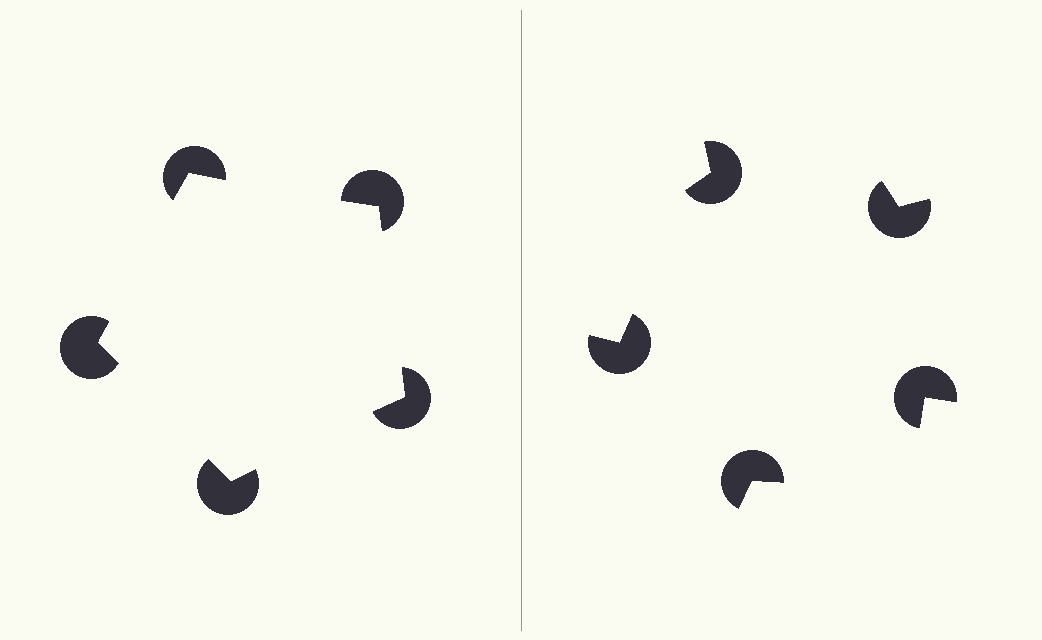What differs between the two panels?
The pac-man discs are positioned identically on both sides; only the wedge orientations differ. On the left they align to a pentagon; on the right they are misaligned.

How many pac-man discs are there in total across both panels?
10 — 5 on each side.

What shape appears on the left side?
An illusory pentagon.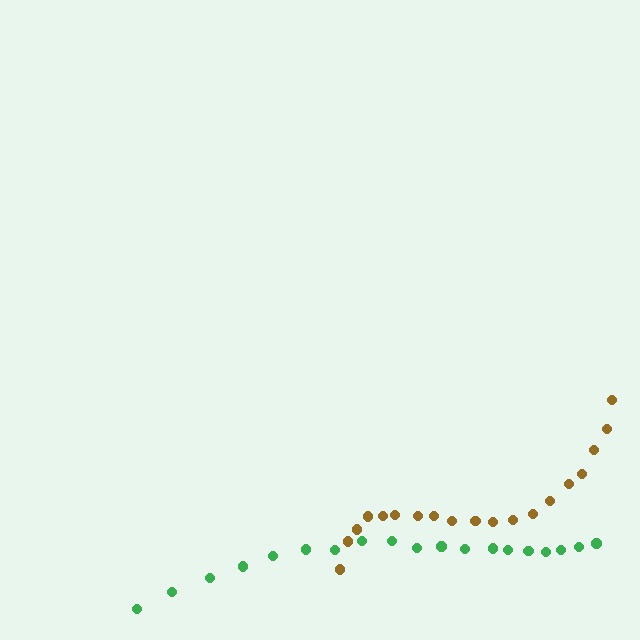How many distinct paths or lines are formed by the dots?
There are 2 distinct paths.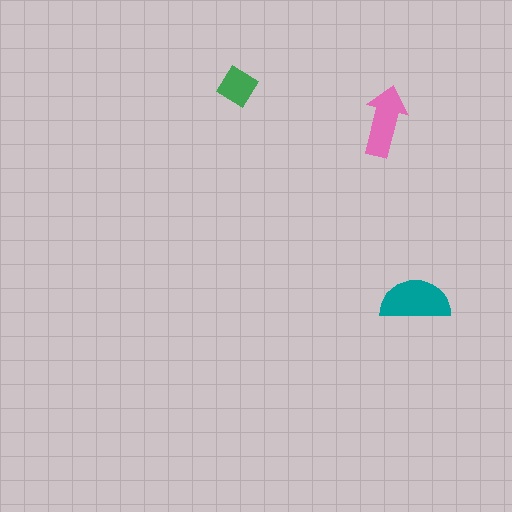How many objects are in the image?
There are 3 objects in the image.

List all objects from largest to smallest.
The teal semicircle, the pink arrow, the green diamond.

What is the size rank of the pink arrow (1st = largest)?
2nd.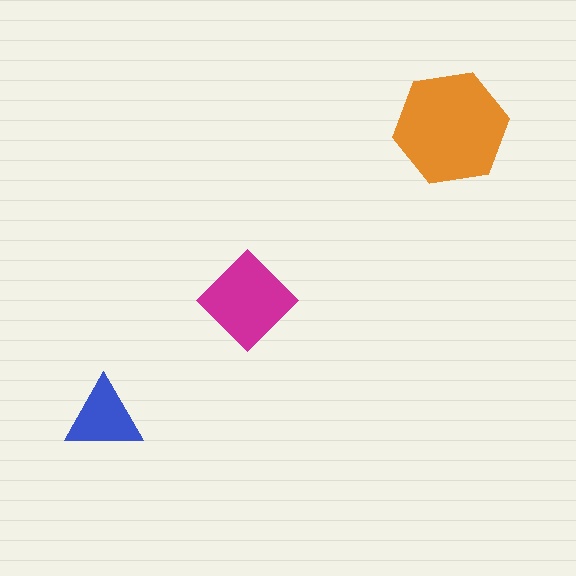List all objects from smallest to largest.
The blue triangle, the magenta diamond, the orange hexagon.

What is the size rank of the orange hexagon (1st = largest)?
1st.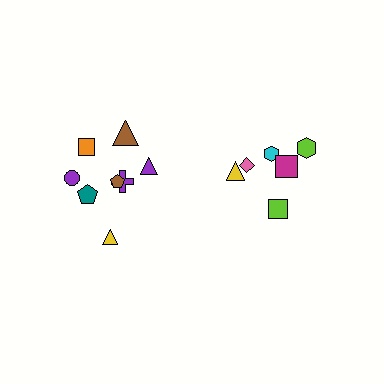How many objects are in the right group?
There are 6 objects.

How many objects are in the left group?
There are 8 objects.